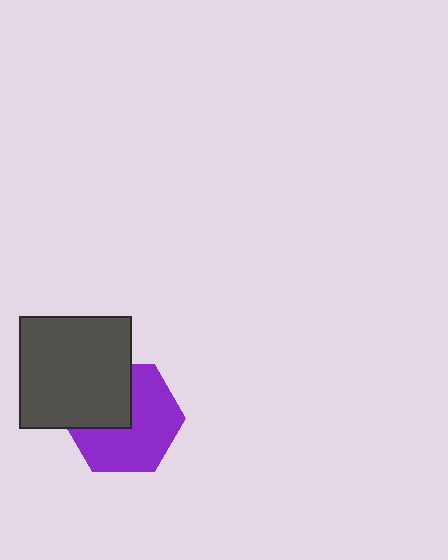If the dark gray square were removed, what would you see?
You would see the complete purple hexagon.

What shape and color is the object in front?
The object in front is a dark gray square.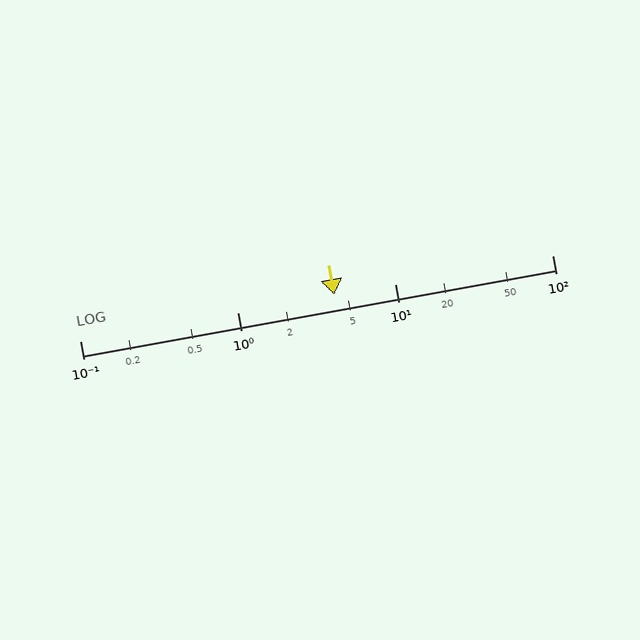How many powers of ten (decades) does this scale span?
The scale spans 3 decades, from 0.1 to 100.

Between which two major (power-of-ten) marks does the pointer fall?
The pointer is between 1 and 10.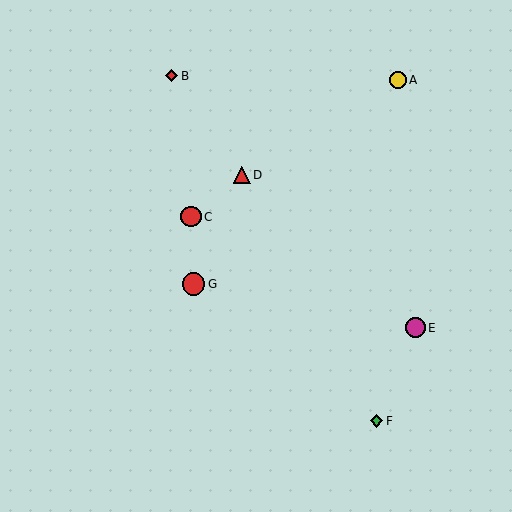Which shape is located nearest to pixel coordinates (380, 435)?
The green diamond (labeled F) at (377, 421) is nearest to that location.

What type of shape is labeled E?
Shape E is a magenta circle.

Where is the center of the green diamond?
The center of the green diamond is at (377, 421).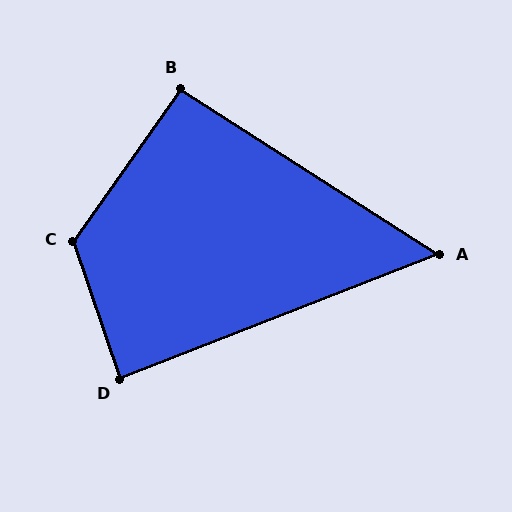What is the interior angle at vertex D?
Approximately 88 degrees (approximately right).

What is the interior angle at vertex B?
Approximately 92 degrees (approximately right).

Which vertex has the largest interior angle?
C, at approximately 126 degrees.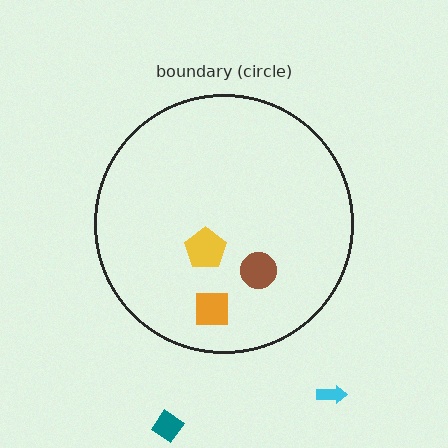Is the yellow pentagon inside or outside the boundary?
Inside.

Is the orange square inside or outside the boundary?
Inside.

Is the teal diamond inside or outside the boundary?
Outside.